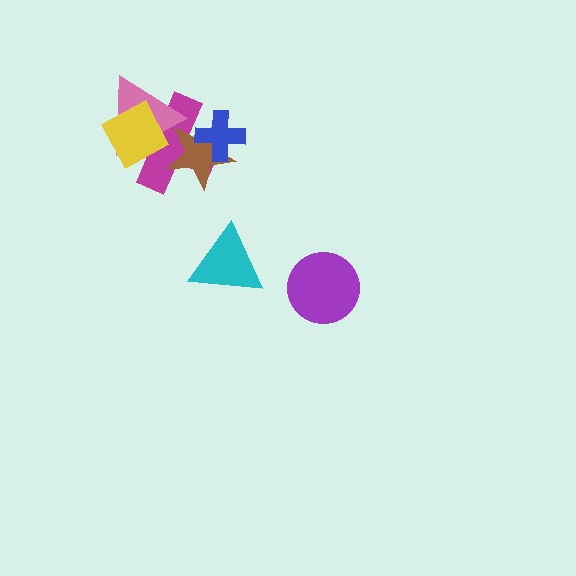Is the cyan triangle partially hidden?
No, no other shape covers it.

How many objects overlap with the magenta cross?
4 objects overlap with the magenta cross.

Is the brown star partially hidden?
Yes, it is partially covered by another shape.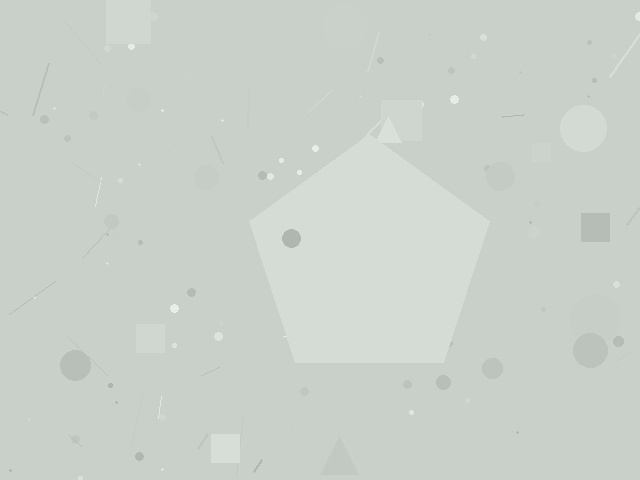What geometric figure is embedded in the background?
A pentagon is embedded in the background.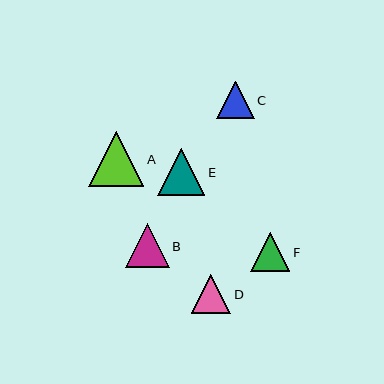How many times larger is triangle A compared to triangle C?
Triangle A is approximately 1.5 times the size of triangle C.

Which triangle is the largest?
Triangle A is the largest with a size of approximately 55 pixels.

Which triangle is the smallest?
Triangle C is the smallest with a size of approximately 38 pixels.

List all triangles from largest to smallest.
From largest to smallest: A, E, B, D, F, C.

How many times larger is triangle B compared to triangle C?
Triangle B is approximately 1.2 times the size of triangle C.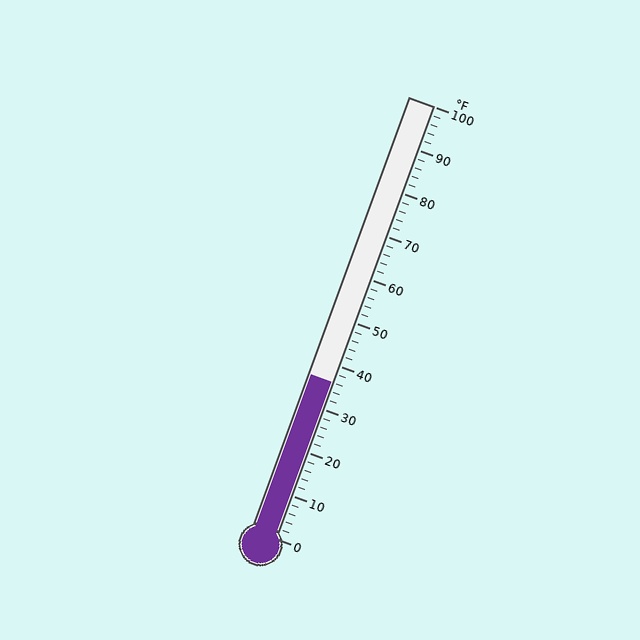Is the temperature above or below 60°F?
The temperature is below 60°F.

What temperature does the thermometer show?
The thermometer shows approximately 36°F.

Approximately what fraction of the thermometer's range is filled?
The thermometer is filled to approximately 35% of its range.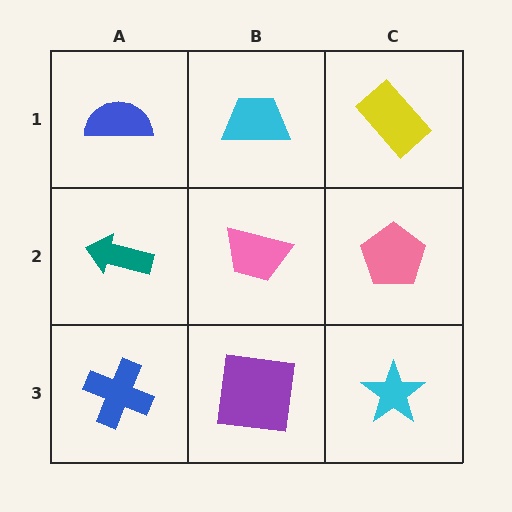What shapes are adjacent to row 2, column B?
A cyan trapezoid (row 1, column B), a purple square (row 3, column B), a teal arrow (row 2, column A), a pink pentagon (row 2, column C).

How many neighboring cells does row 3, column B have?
3.